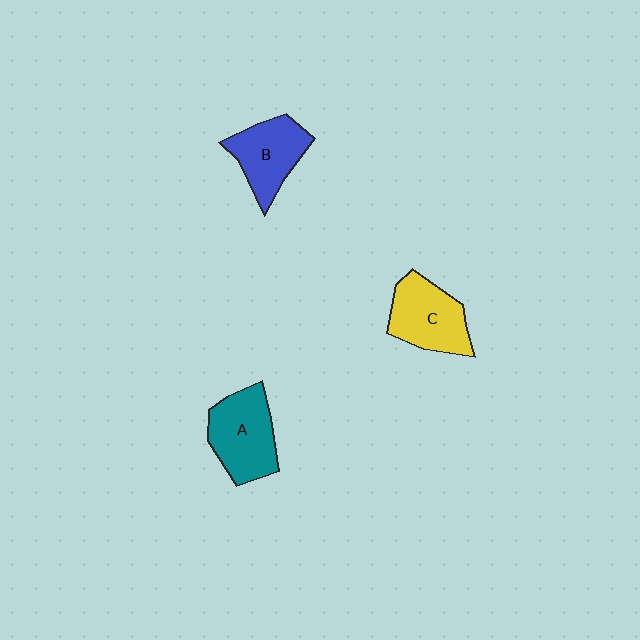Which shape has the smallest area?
Shape B (blue).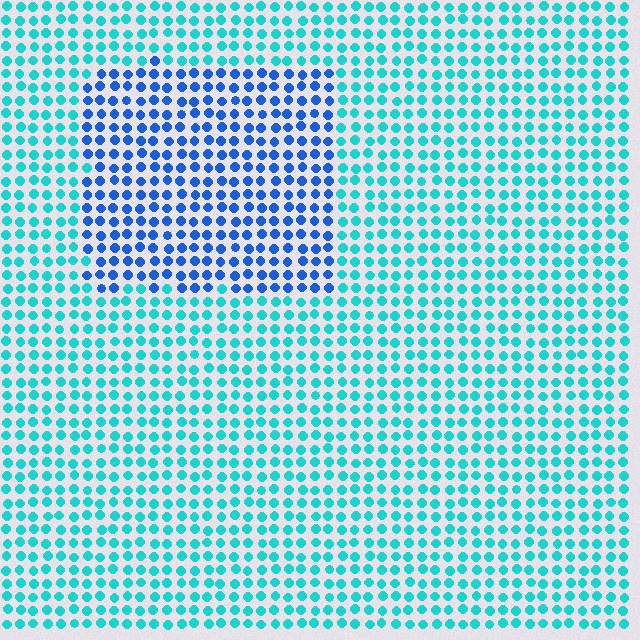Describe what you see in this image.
The image is filled with small cyan elements in a uniform arrangement. A rectangle-shaped region is visible where the elements are tinted to a slightly different hue, forming a subtle color boundary.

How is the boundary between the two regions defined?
The boundary is defined purely by a slight shift in hue (about 41 degrees). Spacing, size, and orientation are identical on both sides.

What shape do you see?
I see a rectangle.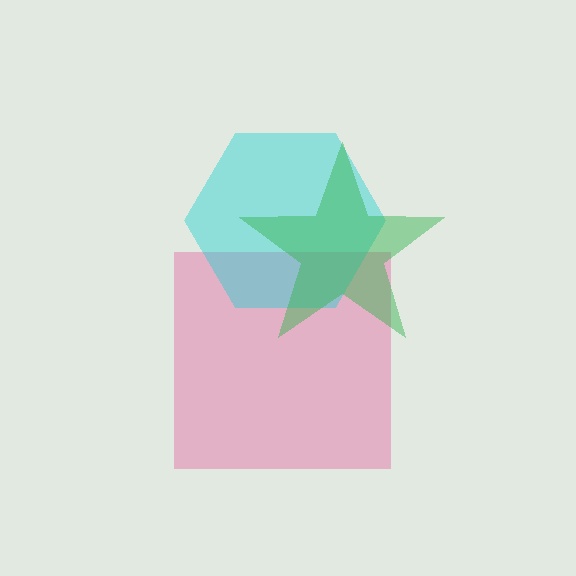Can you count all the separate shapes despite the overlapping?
Yes, there are 3 separate shapes.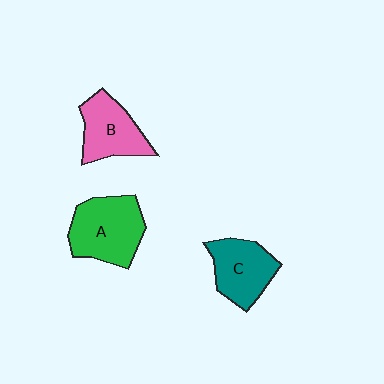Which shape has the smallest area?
Shape B (pink).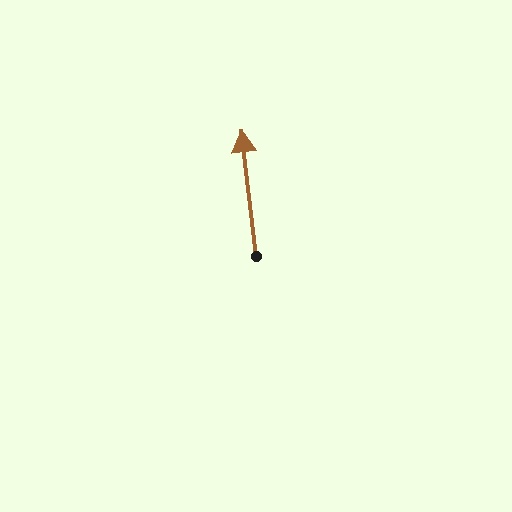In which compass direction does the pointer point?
North.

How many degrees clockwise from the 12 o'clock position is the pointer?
Approximately 353 degrees.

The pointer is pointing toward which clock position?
Roughly 12 o'clock.